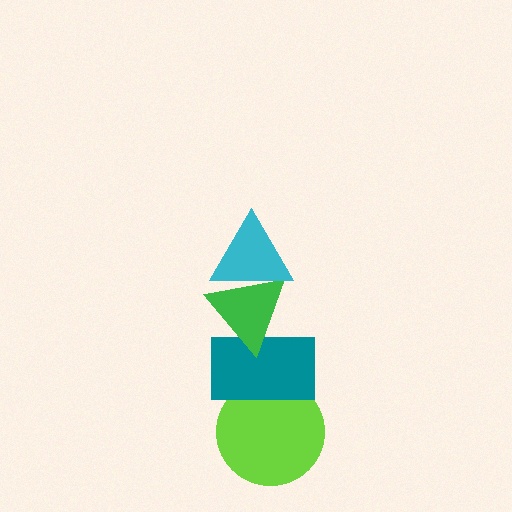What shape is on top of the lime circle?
The teal rectangle is on top of the lime circle.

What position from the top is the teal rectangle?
The teal rectangle is 3rd from the top.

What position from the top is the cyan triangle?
The cyan triangle is 1st from the top.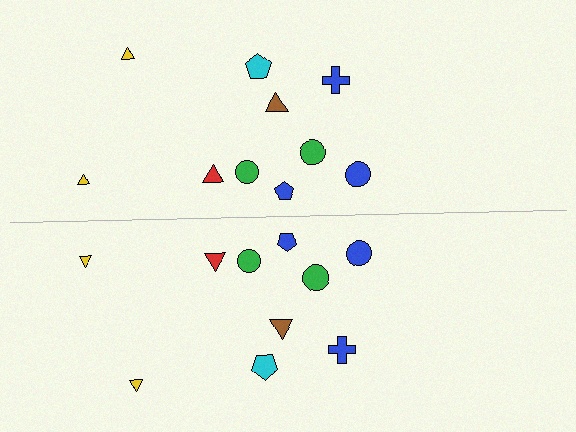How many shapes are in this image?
There are 20 shapes in this image.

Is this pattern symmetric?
Yes, this pattern has bilateral (reflection) symmetry.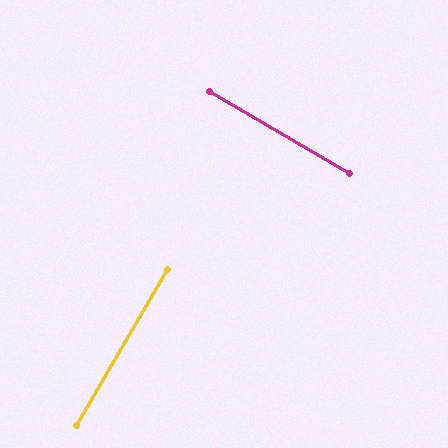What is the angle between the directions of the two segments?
Approximately 90 degrees.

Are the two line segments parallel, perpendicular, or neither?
Perpendicular — they meet at approximately 90°.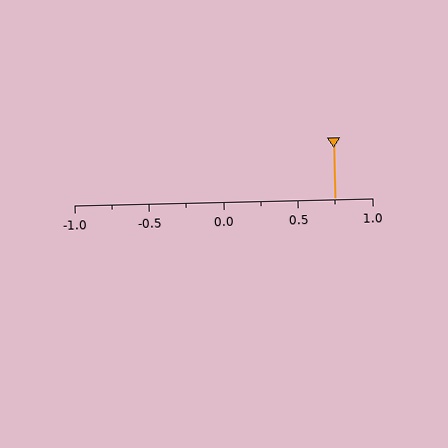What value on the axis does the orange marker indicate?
The marker indicates approximately 0.75.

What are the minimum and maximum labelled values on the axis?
The axis runs from -1.0 to 1.0.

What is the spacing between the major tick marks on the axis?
The major ticks are spaced 0.5 apart.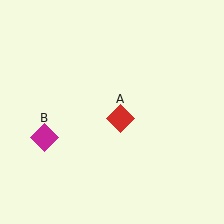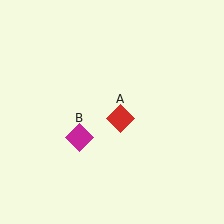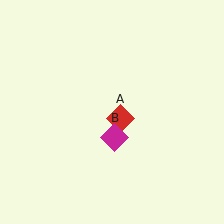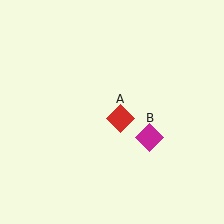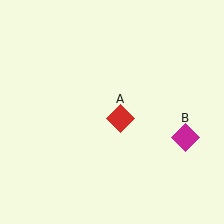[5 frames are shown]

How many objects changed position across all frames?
1 object changed position: magenta diamond (object B).